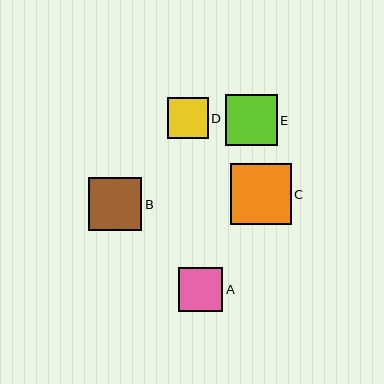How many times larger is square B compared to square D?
Square B is approximately 1.3 times the size of square D.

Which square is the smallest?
Square D is the smallest with a size of approximately 41 pixels.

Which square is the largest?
Square C is the largest with a size of approximately 60 pixels.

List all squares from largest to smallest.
From largest to smallest: C, B, E, A, D.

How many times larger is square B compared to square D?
Square B is approximately 1.3 times the size of square D.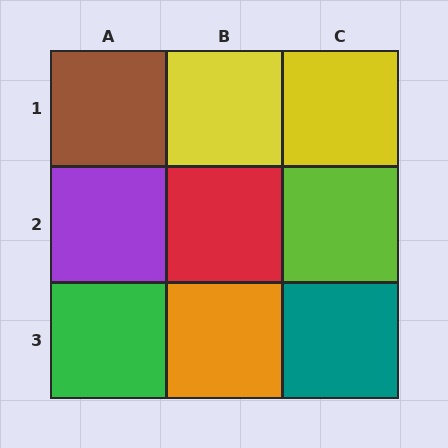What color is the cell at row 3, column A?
Green.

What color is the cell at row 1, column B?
Yellow.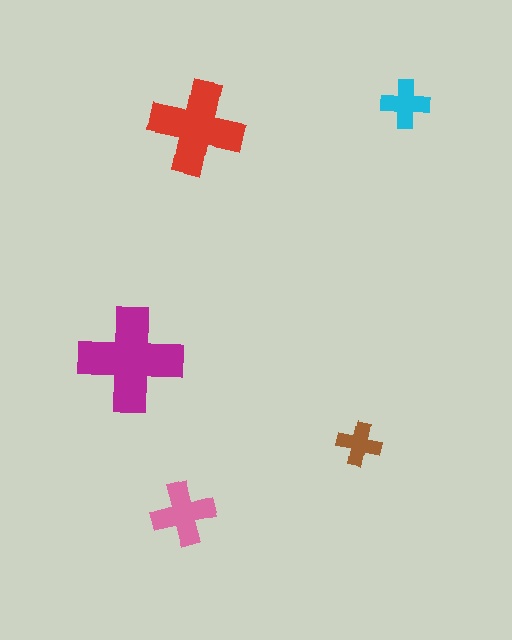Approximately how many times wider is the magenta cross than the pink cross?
About 1.5 times wider.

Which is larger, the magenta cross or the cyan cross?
The magenta one.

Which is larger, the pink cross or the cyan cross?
The pink one.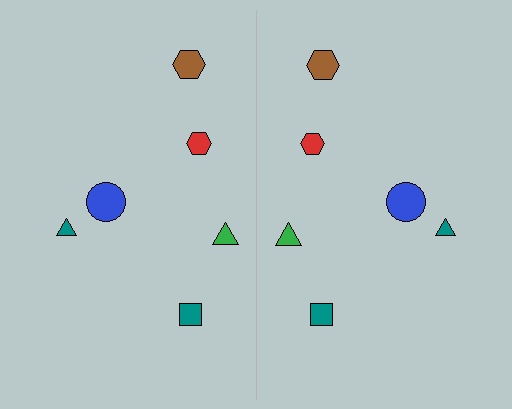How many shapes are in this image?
There are 12 shapes in this image.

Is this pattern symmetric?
Yes, this pattern has bilateral (reflection) symmetry.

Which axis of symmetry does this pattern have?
The pattern has a vertical axis of symmetry running through the center of the image.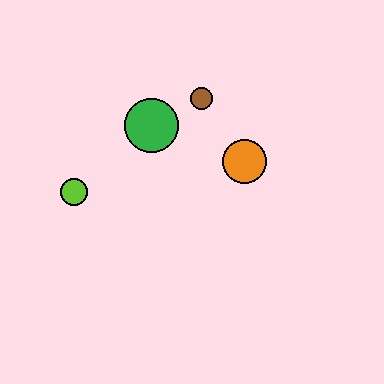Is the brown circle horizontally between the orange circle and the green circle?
Yes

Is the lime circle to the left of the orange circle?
Yes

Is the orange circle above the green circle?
No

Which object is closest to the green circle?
The brown circle is closest to the green circle.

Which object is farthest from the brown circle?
The lime circle is farthest from the brown circle.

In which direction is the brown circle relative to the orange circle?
The brown circle is above the orange circle.